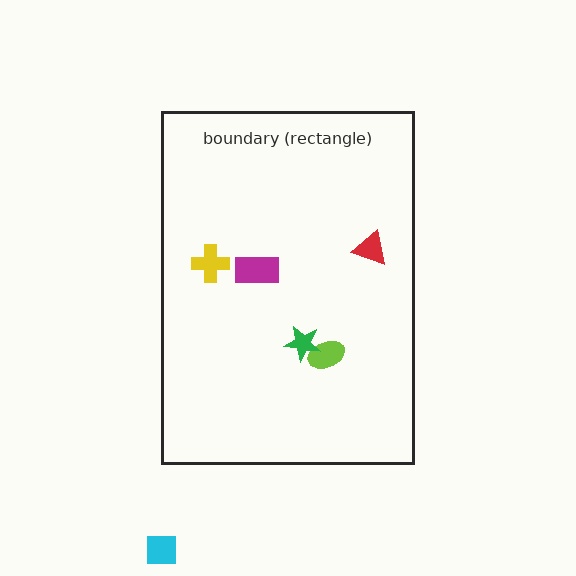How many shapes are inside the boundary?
5 inside, 1 outside.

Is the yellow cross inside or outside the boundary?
Inside.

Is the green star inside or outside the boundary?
Inside.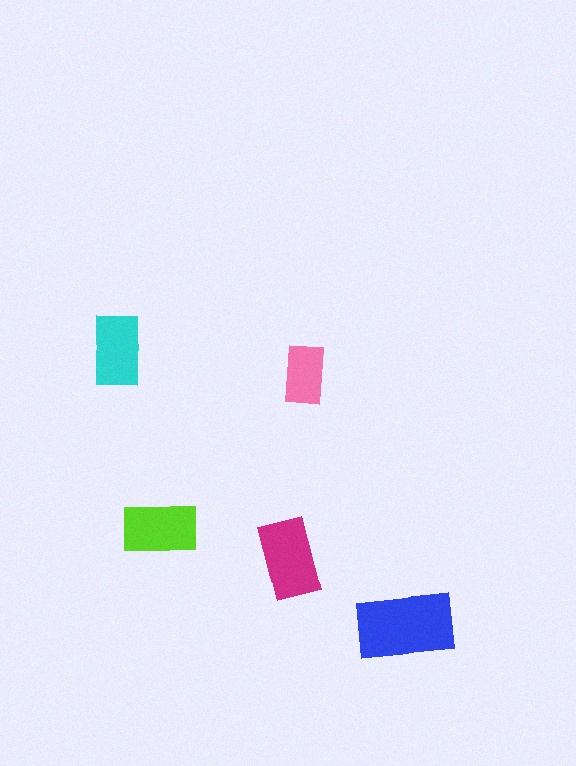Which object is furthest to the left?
The cyan rectangle is leftmost.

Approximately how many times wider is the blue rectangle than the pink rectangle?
About 1.5 times wider.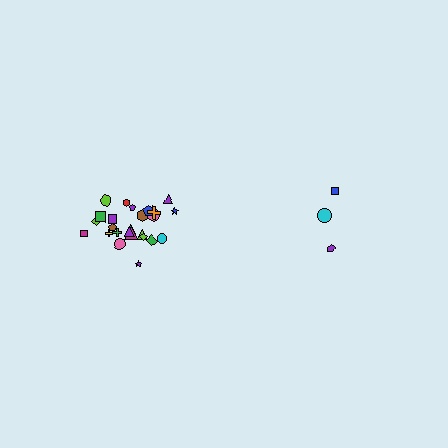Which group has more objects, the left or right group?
The left group.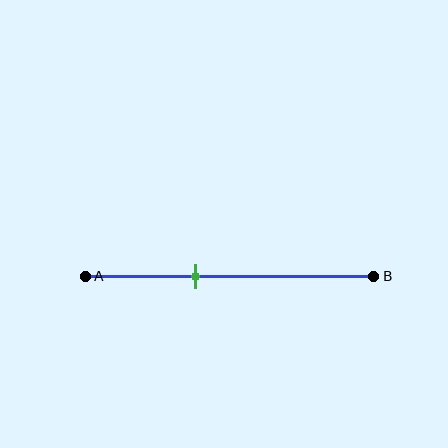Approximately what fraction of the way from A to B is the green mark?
The green mark is approximately 40% of the way from A to B.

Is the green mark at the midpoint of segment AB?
No, the mark is at about 40% from A, not at the 50% midpoint.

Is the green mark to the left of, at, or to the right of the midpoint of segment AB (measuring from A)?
The green mark is to the left of the midpoint of segment AB.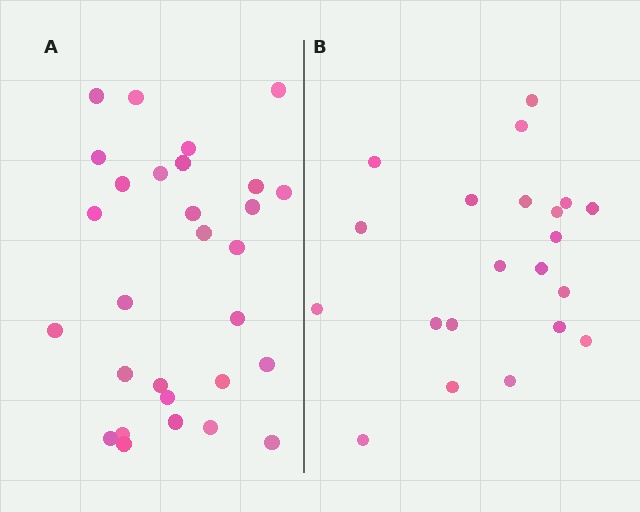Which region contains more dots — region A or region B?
Region A (the left region) has more dots.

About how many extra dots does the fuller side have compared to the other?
Region A has roughly 8 or so more dots than region B.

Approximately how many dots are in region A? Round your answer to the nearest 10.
About 30 dots. (The exact count is 29, which rounds to 30.)